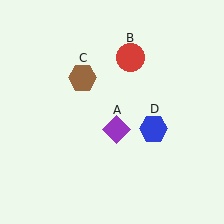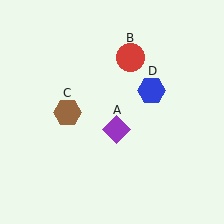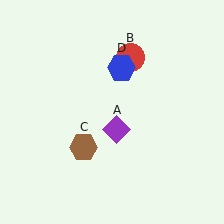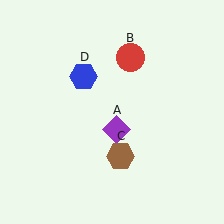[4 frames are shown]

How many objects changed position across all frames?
2 objects changed position: brown hexagon (object C), blue hexagon (object D).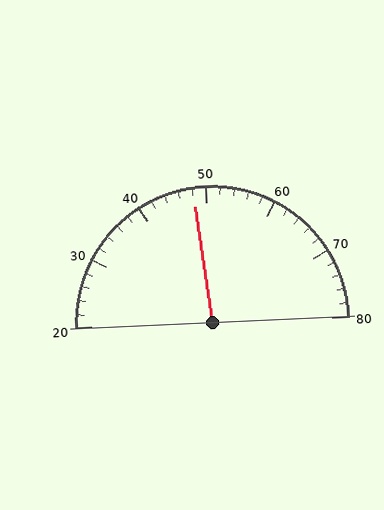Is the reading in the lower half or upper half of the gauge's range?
The reading is in the lower half of the range (20 to 80).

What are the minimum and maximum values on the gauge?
The gauge ranges from 20 to 80.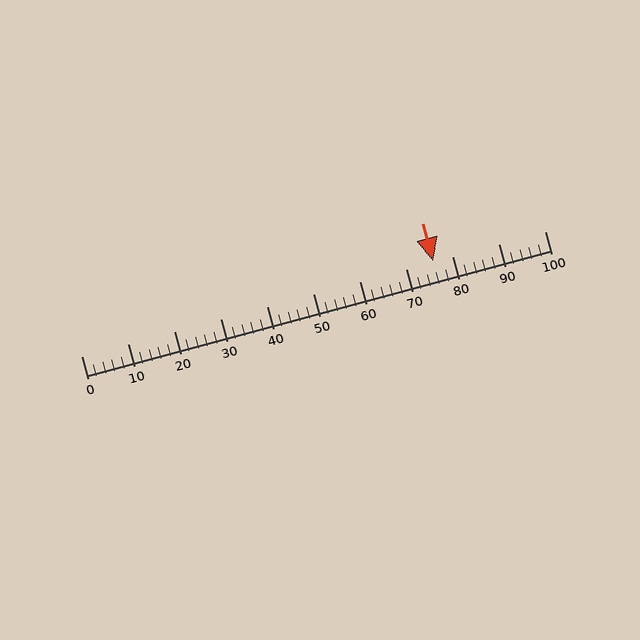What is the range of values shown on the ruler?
The ruler shows values from 0 to 100.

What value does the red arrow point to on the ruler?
The red arrow points to approximately 76.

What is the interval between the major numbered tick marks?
The major tick marks are spaced 10 units apart.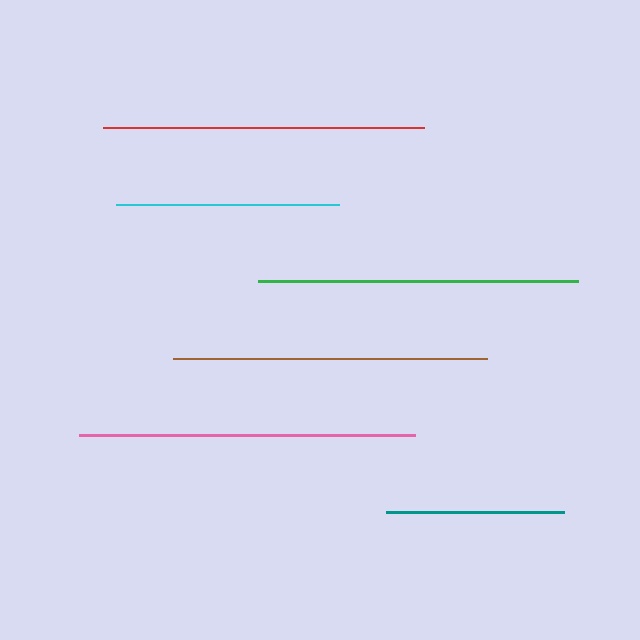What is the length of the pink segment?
The pink segment is approximately 336 pixels long.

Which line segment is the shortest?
The teal line is the shortest at approximately 178 pixels.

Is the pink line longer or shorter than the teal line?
The pink line is longer than the teal line.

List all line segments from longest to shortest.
From longest to shortest: pink, red, green, brown, cyan, teal.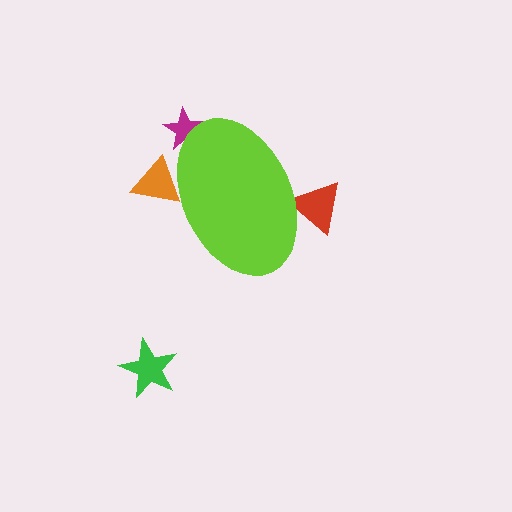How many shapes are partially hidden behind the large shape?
3 shapes are partially hidden.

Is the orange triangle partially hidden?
Yes, the orange triangle is partially hidden behind the lime ellipse.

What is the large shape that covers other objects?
A lime ellipse.